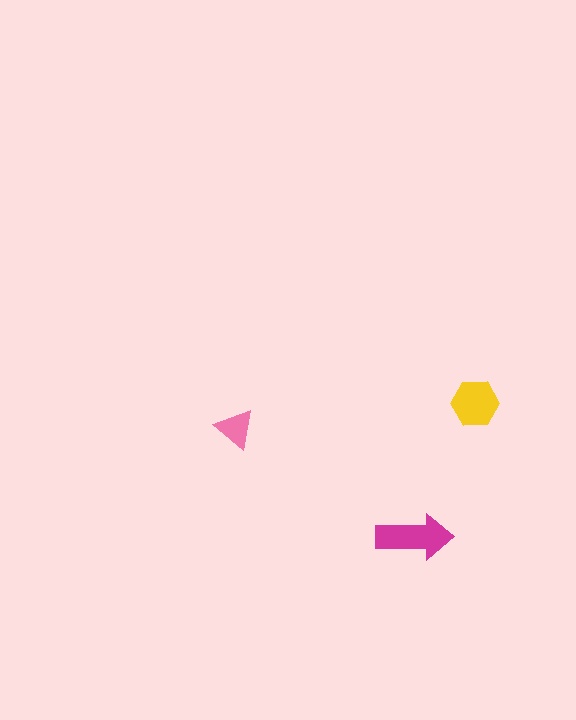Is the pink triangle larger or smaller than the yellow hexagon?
Smaller.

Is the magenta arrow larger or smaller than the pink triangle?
Larger.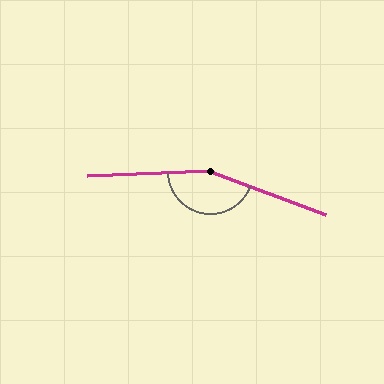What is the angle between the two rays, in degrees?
Approximately 158 degrees.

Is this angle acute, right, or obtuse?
It is obtuse.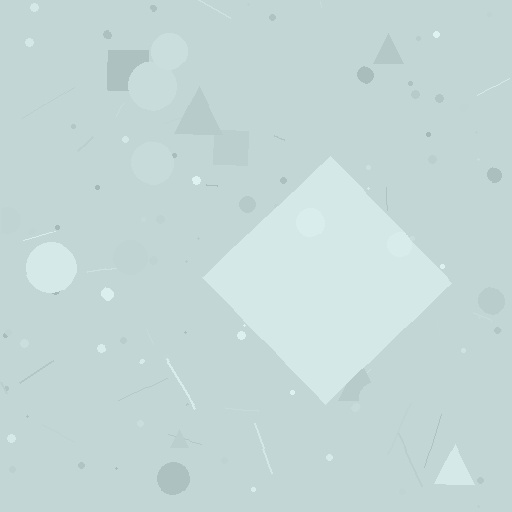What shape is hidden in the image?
A diamond is hidden in the image.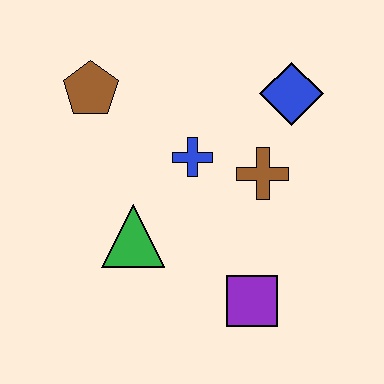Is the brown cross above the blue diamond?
No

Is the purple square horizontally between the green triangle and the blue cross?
No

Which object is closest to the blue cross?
The brown cross is closest to the blue cross.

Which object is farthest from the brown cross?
The brown pentagon is farthest from the brown cross.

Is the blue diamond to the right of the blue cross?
Yes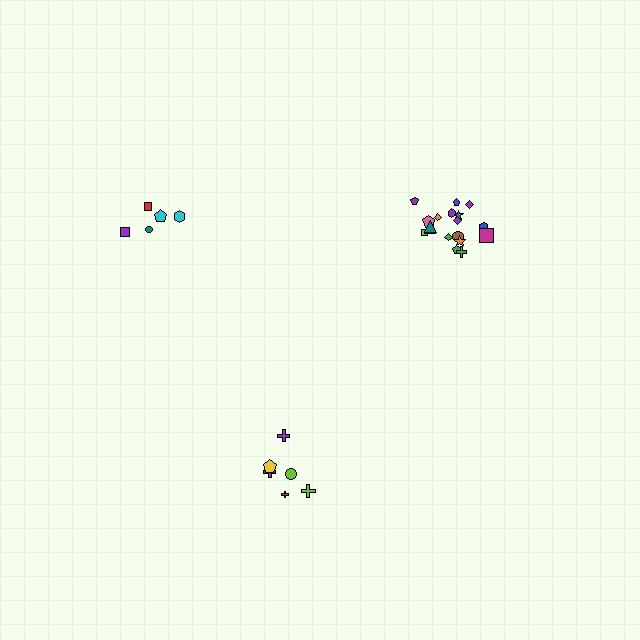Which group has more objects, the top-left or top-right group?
The top-right group.